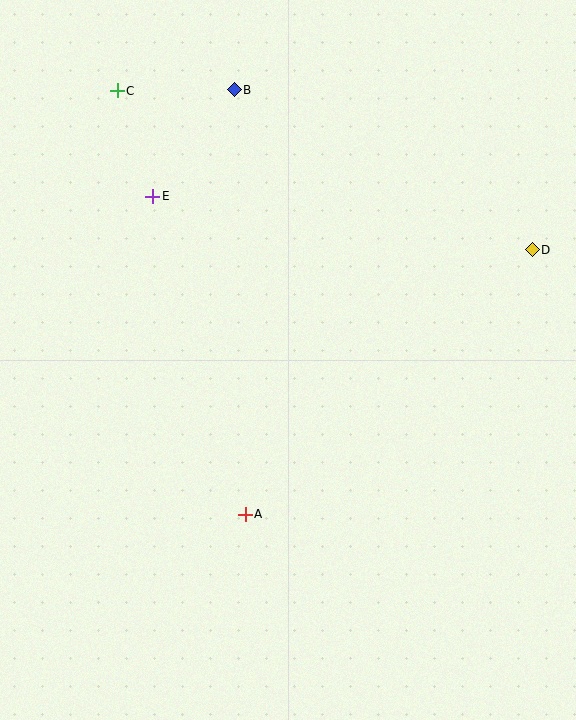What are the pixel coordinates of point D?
Point D is at (532, 250).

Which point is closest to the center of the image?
Point A at (245, 514) is closest to the center.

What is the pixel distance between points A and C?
The distance between A and C is 442 pixels.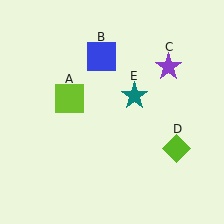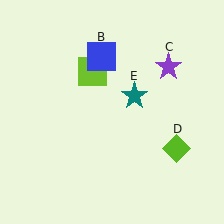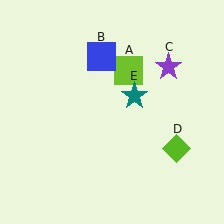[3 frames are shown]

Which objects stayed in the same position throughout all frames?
Blue square (object B) and purple star (object C) and lime diamond (object D) and teal star (object E) remained stationary.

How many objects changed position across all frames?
1 object changed position: lime square (object A).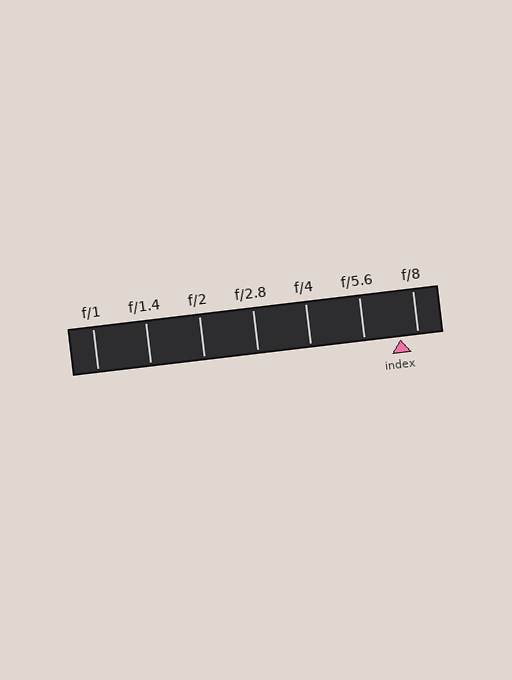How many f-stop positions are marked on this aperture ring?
There are 7 f-stop positions marked.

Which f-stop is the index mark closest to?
The index mark is closest to f/8.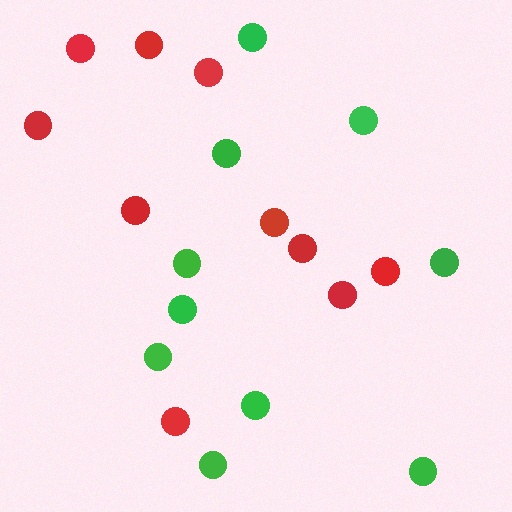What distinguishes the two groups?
There are 2 groups: one group of green circles (10) and one group of red circles (10).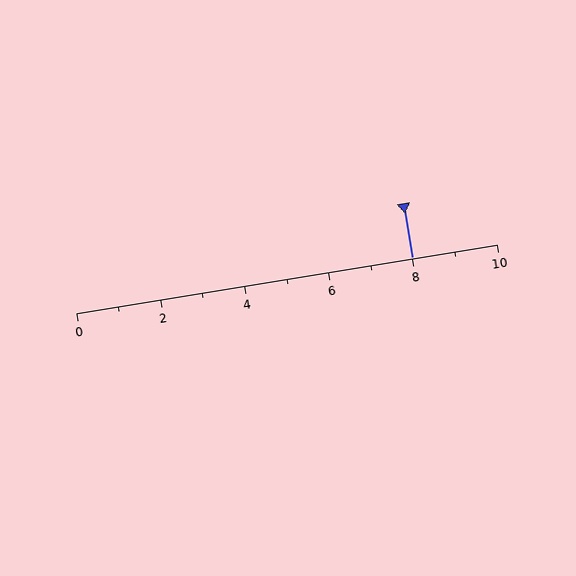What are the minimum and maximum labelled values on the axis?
The axis runs from 0 to 10.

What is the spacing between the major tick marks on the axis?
The major ticks are spaced 2 apart.